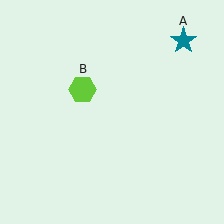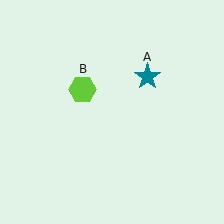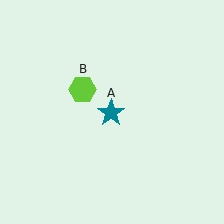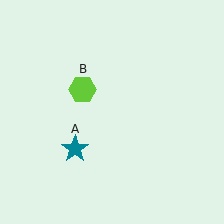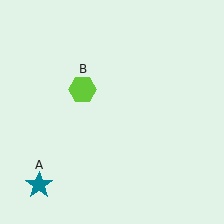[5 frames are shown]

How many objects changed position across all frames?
1 object changed position: teal star (object A).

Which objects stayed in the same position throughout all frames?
Lime hexagon (object B) remained stationary.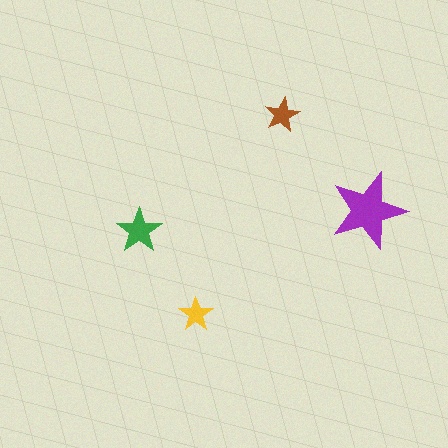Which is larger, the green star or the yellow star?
The green one.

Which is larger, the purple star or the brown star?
The purple one.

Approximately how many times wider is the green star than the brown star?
About 1.5 times wider.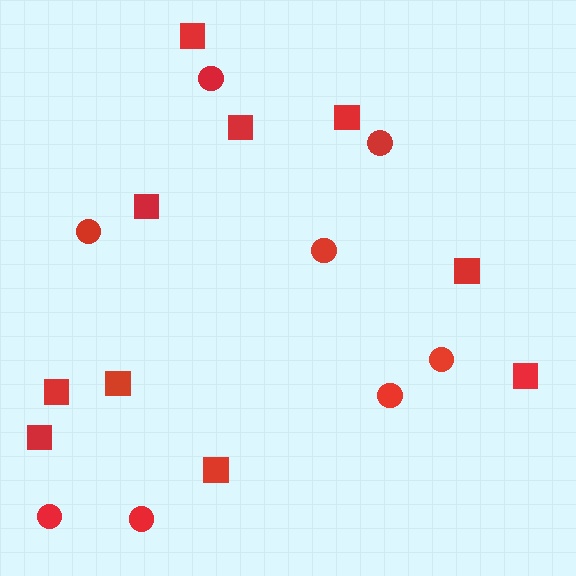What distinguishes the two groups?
There are 2 groups: one group of circles (8) and one group of squares (10).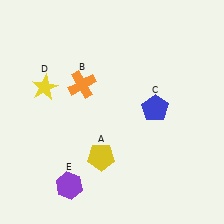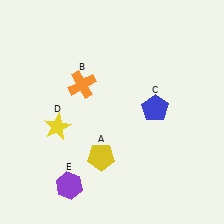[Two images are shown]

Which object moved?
The yellow star (D) moved down.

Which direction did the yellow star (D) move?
The yellow star (D) moved down.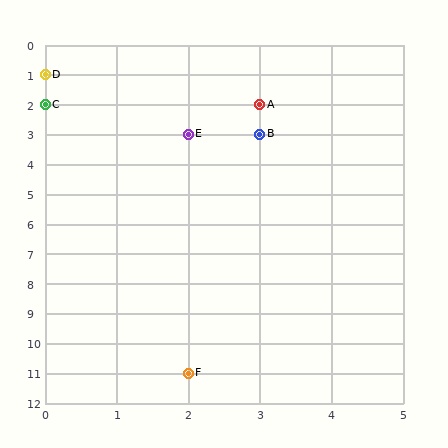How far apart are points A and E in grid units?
Points A and E are 1 column and 1 row apart (about 1.4 grid units diagonally).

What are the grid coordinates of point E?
Point E is at grid coordinates (2, 3).